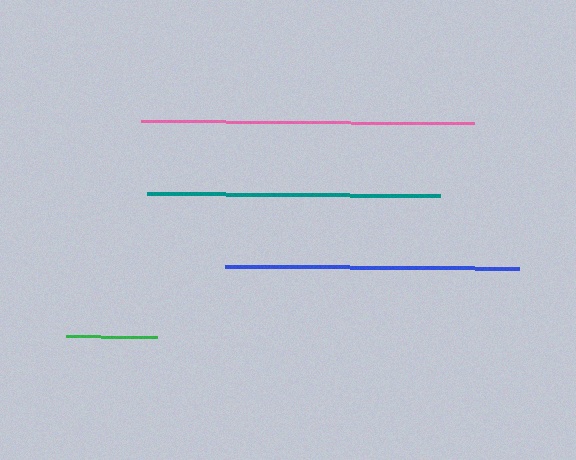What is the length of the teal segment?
The teal segment is approximately 293 pixels long.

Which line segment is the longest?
The pink line is the longest at approximately 334 pixels.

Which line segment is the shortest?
The green line is the shortest at approximately 91 pixels.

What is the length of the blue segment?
The blue segment is approximately 294 pixels long.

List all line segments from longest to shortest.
From longest to shortest: pink, blue, teal, green.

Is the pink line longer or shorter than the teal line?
The pink line is longer than the teal line.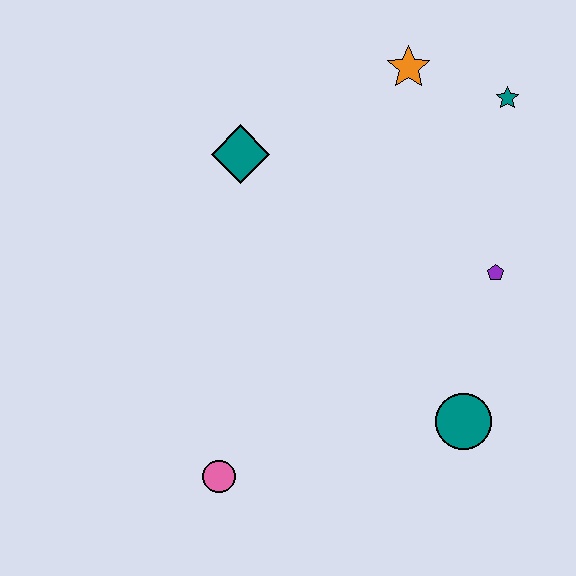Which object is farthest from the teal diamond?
The teal circle is farthest from the teal diamond.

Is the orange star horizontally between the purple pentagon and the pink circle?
Yes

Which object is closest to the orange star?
The teal star is closest to the orange star.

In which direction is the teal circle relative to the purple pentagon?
The teal circle is below the purple pentagon.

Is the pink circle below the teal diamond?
Yes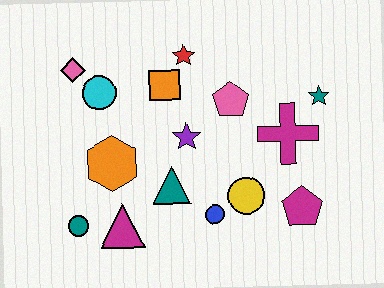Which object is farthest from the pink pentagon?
The teal circle is farthest from the pink pentagon.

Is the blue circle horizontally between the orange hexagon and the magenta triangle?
No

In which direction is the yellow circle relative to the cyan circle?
The yellow circle is to the right of the cyan circle.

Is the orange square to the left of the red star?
Yes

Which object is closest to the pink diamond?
The cyan circle is closest to the pink diamond.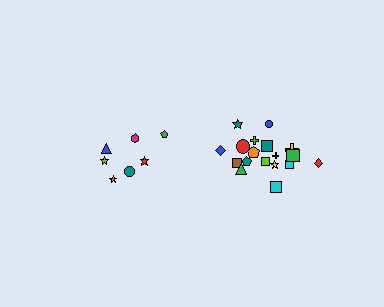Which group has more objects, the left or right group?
The right group.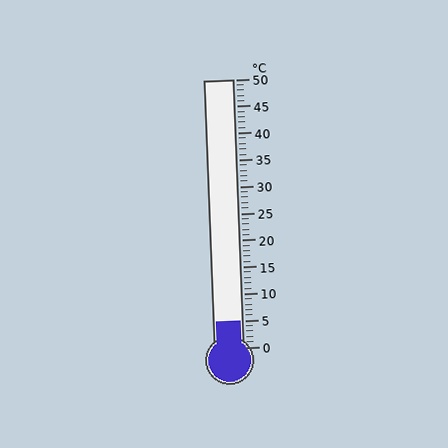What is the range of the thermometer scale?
The thermometer scale ranges from 0°C to 50°C.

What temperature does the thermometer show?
The thermometer shows approximately 5°C.